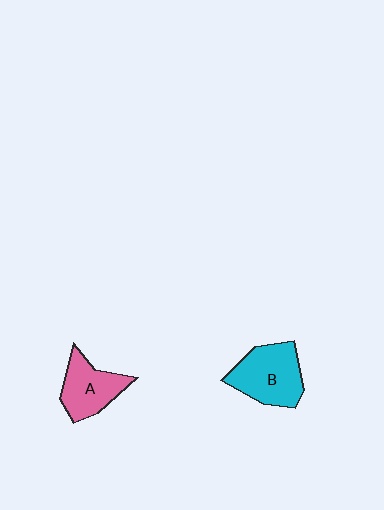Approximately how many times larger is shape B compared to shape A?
Approximately 1.2 times.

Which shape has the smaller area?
Shape A (pink).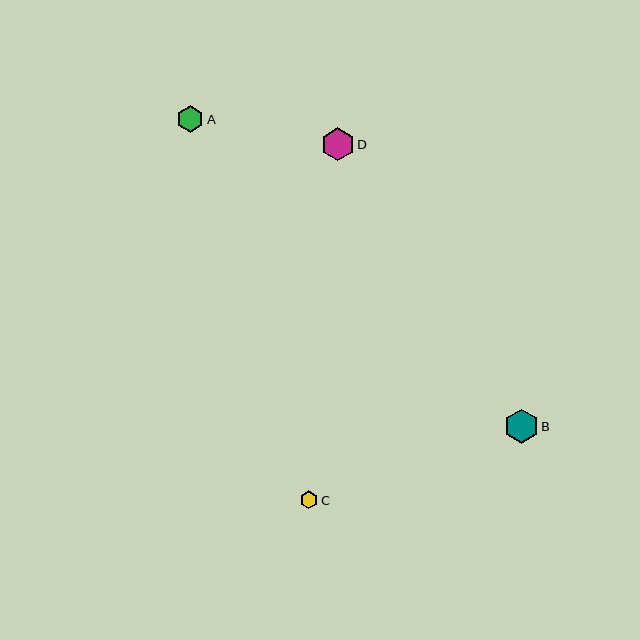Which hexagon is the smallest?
Hexagon C is the smallest with a size of approximately 18 pixels.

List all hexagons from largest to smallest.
From largest to smallest: B, D, A, C.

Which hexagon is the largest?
Hexagon B is the largest with a size of approximately 34 pixels.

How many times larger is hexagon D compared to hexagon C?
Hexagon D is approximately 1.8 times the size of hexagon C.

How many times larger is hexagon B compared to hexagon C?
Hexagon B is approximately 1.9 times the size of hexagon C.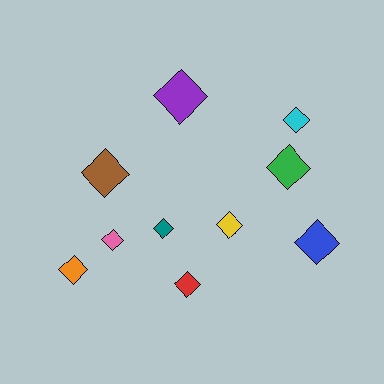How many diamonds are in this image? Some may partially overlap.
There are 10 diamonds.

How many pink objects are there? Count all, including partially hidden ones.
There is 1 pink object.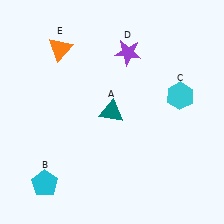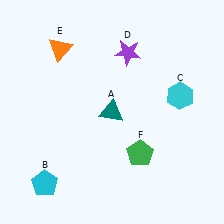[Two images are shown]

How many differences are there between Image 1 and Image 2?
There is 1 difference between the two images.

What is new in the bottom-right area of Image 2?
A green pentagon (F) was added in the bottom-right area of Image 2.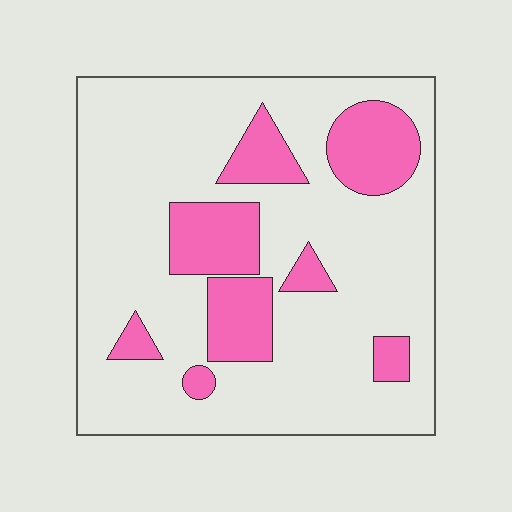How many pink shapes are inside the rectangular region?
8.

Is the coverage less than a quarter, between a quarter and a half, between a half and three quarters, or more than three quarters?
Less than a quarter.